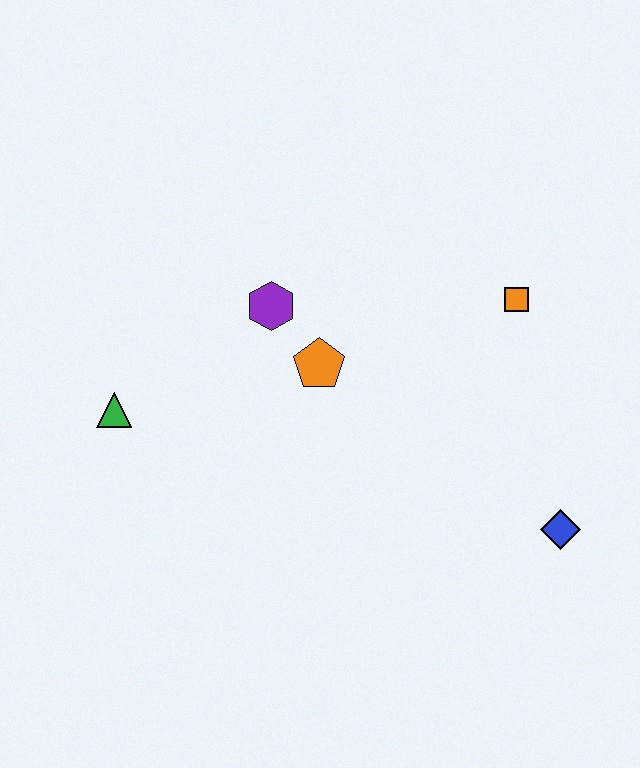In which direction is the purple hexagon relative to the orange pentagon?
The purple hexagon is above the orange pentagon.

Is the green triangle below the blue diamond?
No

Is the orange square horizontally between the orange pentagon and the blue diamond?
Yes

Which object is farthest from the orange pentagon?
The blue diamond is farthest from the orange pentagon.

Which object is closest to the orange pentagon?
The purple hexagon is closest to the orange pentagon.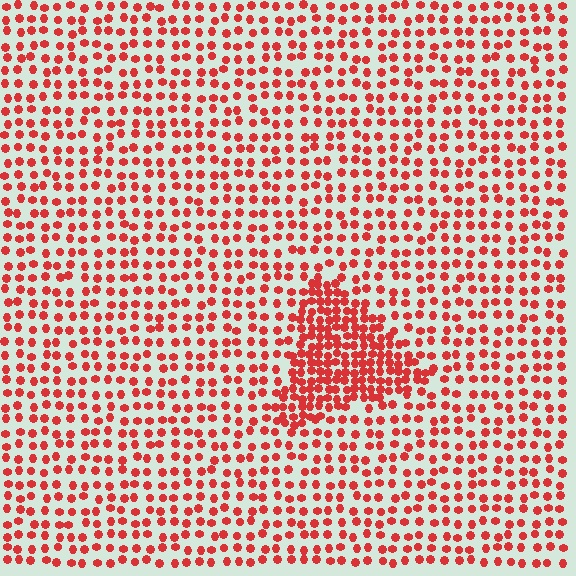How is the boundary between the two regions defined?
The boundary is defined by a change in element density (approximately 2.2x ratio). All elements are the same color, size, and shape.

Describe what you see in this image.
The image contains small red elements arranged at two different densities. A triangle-shaped region is visible where the elements are more densely packed than the surrounding area.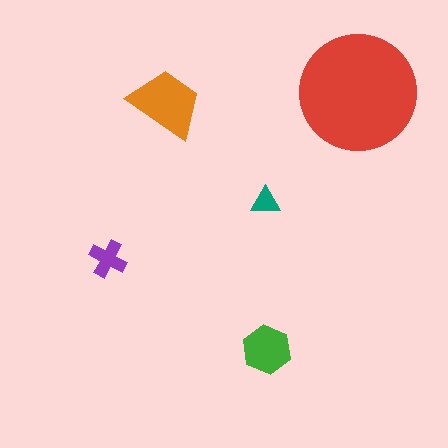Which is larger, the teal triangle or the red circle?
The red circle.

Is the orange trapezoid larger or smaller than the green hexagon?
Larger.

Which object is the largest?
The red circle.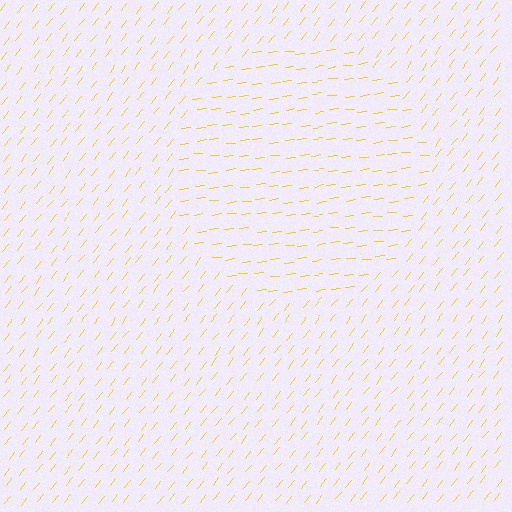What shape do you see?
I see a circle.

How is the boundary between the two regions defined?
The boundary is defined purely by a change in line orientation (approximately 45 degrees difference). All lines are the same color and thickness.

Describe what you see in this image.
The image is filled with small yellow line segments. A circle region in the image has lines oriented differently from the surrounding lines, creating a visible texture boundary.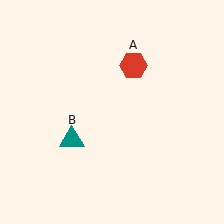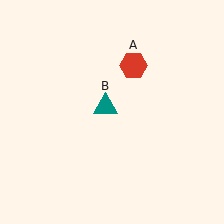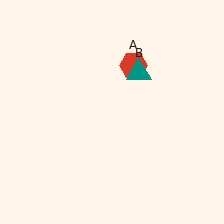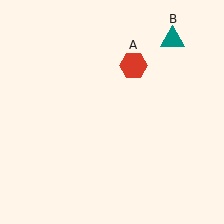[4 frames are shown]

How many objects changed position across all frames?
1 object changed position: teal triangle (object B).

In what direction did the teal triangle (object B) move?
The teal triangle (object B) moved up and to the right.